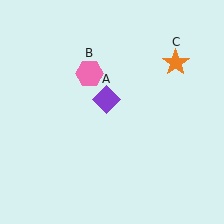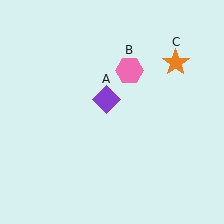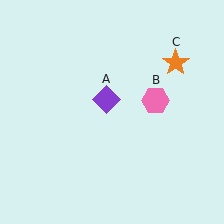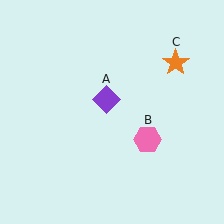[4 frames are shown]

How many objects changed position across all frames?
1 object changed position: pink hexagon (object B).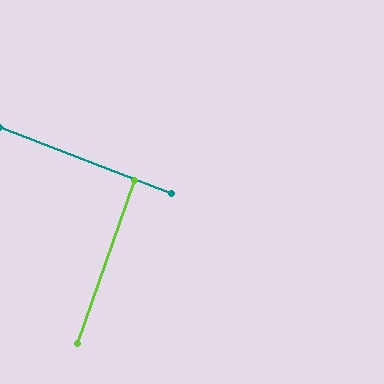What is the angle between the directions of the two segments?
Approximately 88 degrees.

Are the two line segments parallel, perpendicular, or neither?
Perpendicular — they meet at approximately 88°.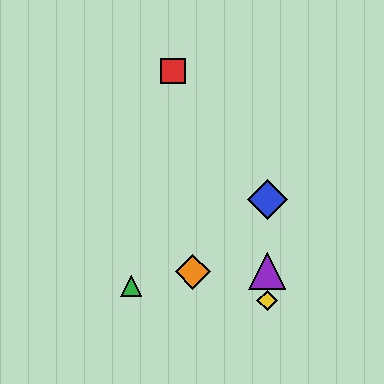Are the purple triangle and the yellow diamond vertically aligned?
Yes, both are at x≈267.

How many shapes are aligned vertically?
3 shapes (the blue diamond, the yellow diamond, the purple triangle) are aligned vertically.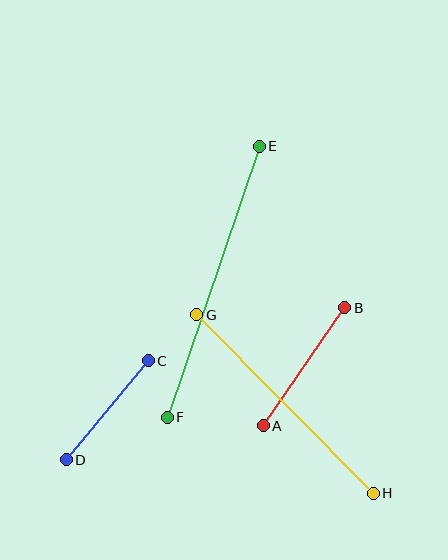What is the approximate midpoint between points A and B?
The midpoint is at approximately (304, 367) pixels.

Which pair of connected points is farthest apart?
Points E and F are farthest apart.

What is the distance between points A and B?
The distance is approximately 143 pixels.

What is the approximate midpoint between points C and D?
The midpoint is at approximately (107, 410) pixels.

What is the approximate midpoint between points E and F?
The midpoint is at approximately (213, 282) pixels.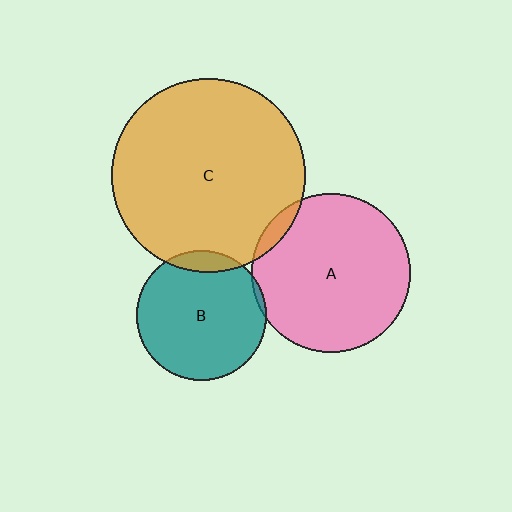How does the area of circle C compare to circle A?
Approximately 1.5 times.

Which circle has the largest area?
Circle C (orange).